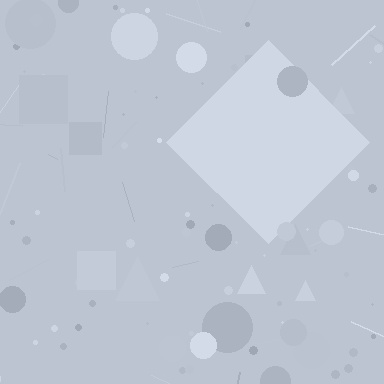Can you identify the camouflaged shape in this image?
The camouflaged shape is a diamond.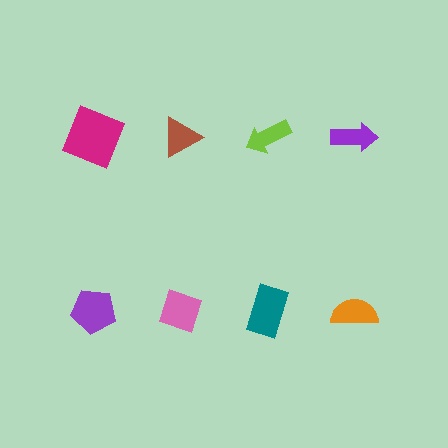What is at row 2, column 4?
An orange semicircle.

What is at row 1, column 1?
A magenta square.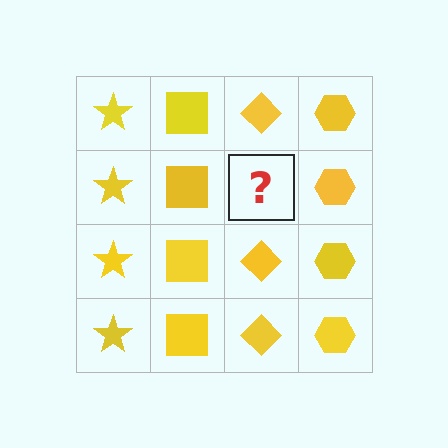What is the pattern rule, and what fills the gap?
The rule is that each column has a consistent shape. The gap should be filled with a yellow diamond.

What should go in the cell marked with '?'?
The missing cell should contain a yellow diamond.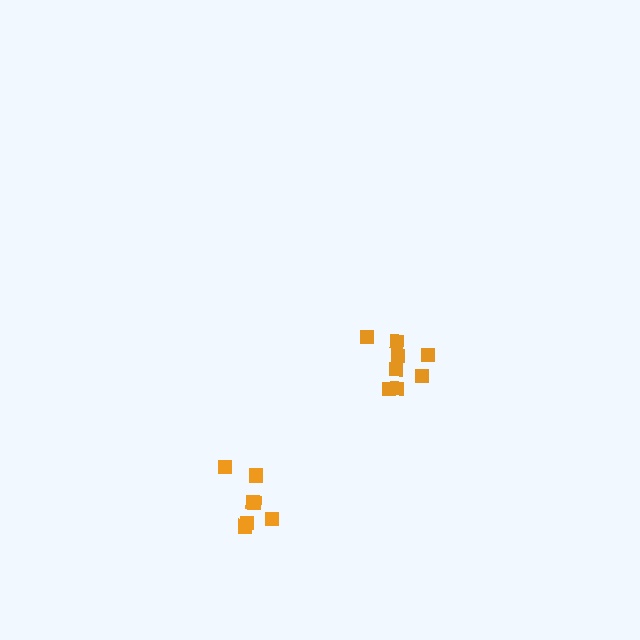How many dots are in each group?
Group 1: 7 dots, Group 2: 8 dots (15 total).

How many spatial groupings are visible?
There are 2 spatial groupings.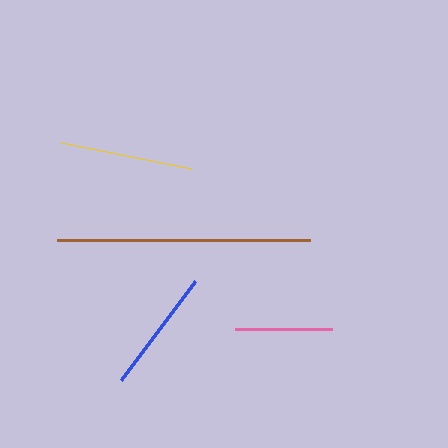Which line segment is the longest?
The brown line is the longest at approximately 253 pixels.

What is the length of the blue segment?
The blue segment is approximately 123 pixels long.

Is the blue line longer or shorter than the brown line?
The brown line is longer than the blue line.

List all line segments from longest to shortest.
From longest to shortest: brown, yellow, blue, pink.